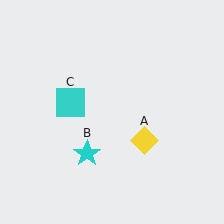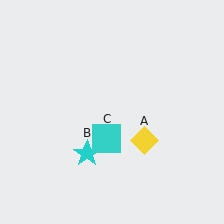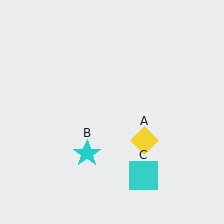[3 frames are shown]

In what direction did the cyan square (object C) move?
The cyan square (object C) moved down and to the right.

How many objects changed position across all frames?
1 object changed position: cyan square (object C).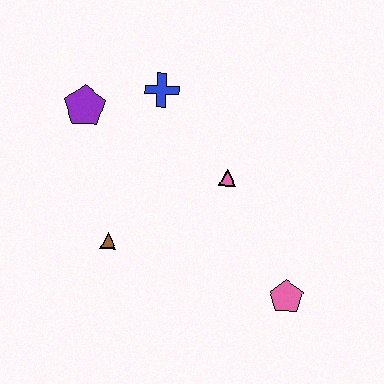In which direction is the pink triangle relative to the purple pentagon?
The pink triangle is to the right of the purple pentagon.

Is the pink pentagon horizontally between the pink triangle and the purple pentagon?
No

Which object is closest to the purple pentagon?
The blue cross is closest to the purple pentagon.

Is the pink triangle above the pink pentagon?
Yes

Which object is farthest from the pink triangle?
The purple pentagon is farthest from the pink triangle.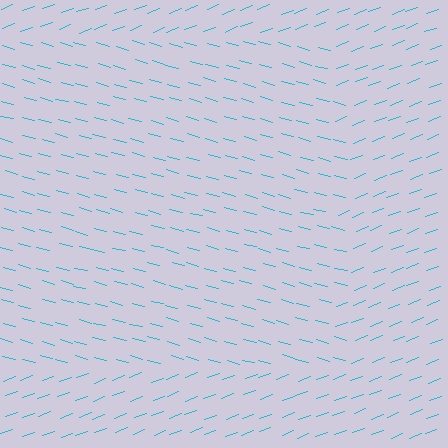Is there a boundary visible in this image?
Yes, there is a texture boundary formed by a change in line orientation.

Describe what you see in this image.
The image is filled with small cyan line segments. A rectangle region in the image has lines oriented differently from the surrounding lines, creating a visible texture boundary.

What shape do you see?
I see a rectangle.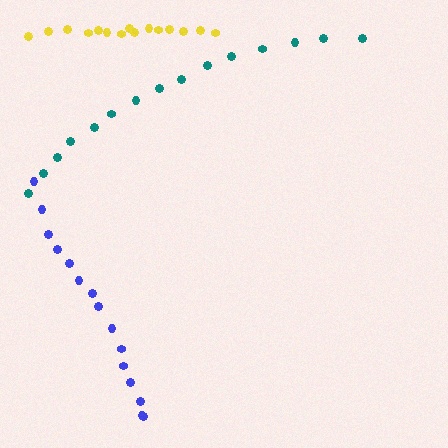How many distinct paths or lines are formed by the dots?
There are 3 distinct paths.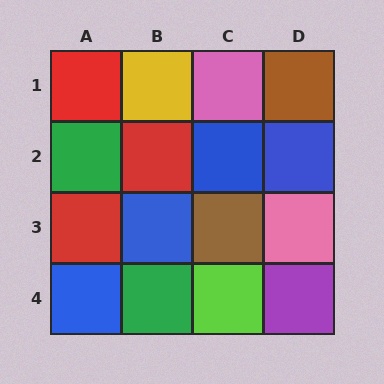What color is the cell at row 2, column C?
Blue.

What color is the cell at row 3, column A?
Red.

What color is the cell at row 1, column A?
Red.